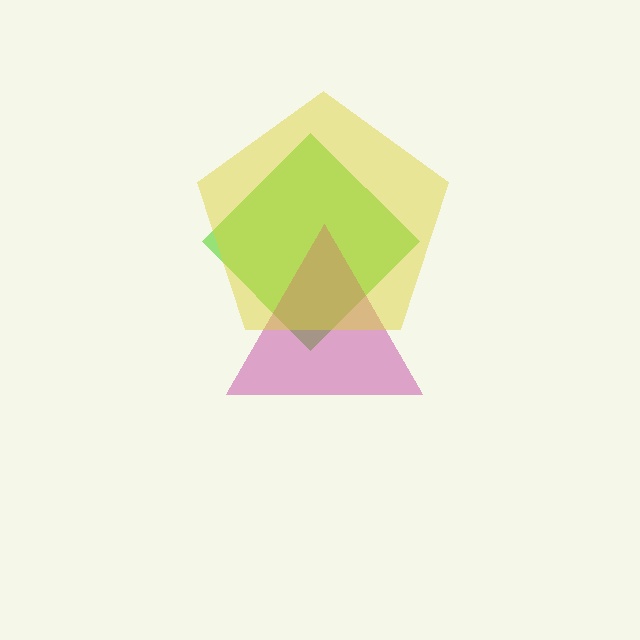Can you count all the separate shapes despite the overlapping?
Yes, there are 3 separate shapes.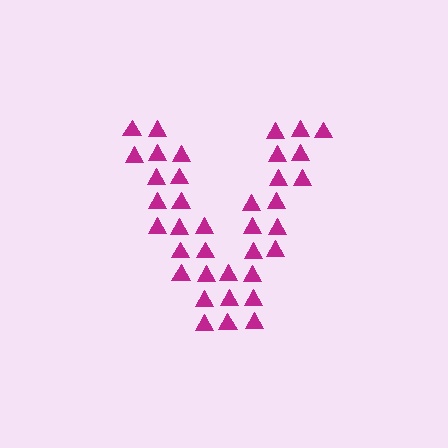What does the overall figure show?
The overall figure shows the letter V.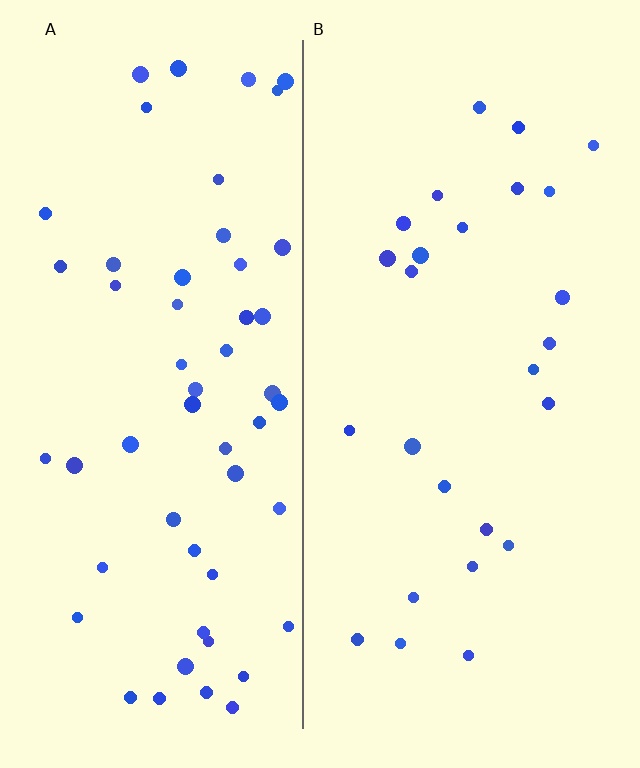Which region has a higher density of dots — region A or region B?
A (the left).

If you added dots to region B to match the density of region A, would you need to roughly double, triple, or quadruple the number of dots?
Approximately double.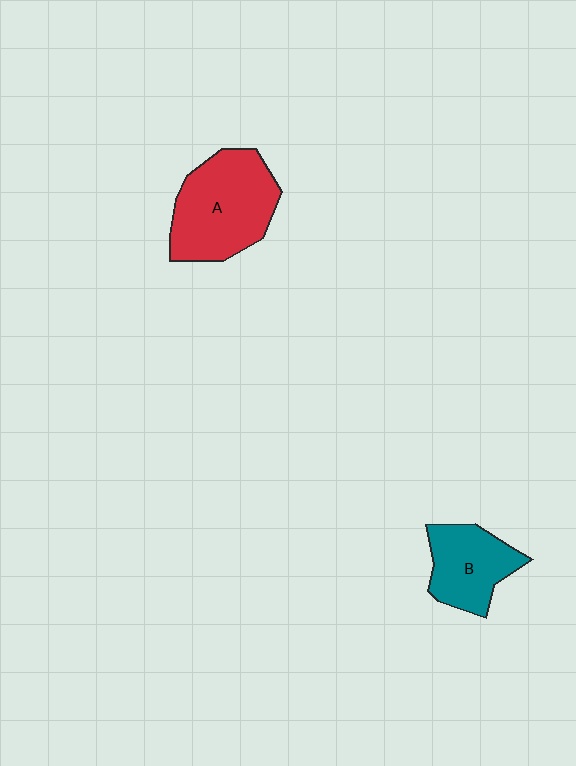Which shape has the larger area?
Shape A (red).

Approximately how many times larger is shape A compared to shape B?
Approximately 1.5 times.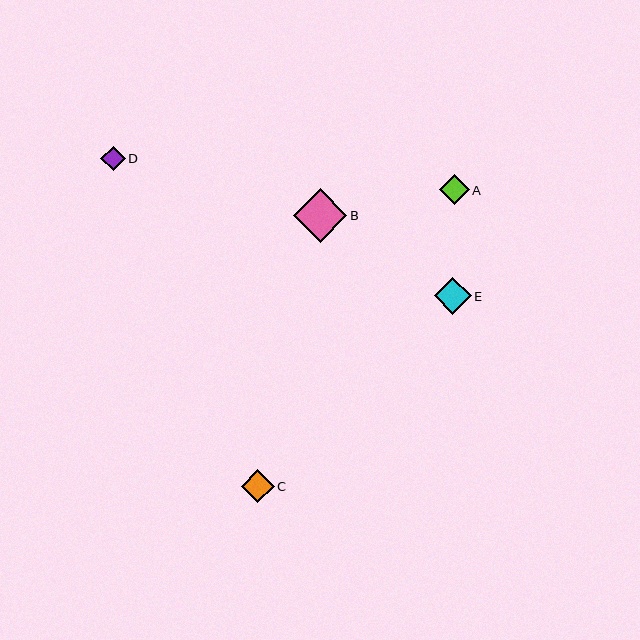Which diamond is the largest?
Diamond B is the largest with a size of approximately 53 pixels.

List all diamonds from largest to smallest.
From largest to smallest: B, E, C, A, D.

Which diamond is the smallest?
Diamond D is the smallest with a size of approximately 25 pixels.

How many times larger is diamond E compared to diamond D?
Diamond E is approximately 1.5 times the size of diamond D.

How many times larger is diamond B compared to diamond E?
Diamond B is approximately 1.4 times the size of diamond E.